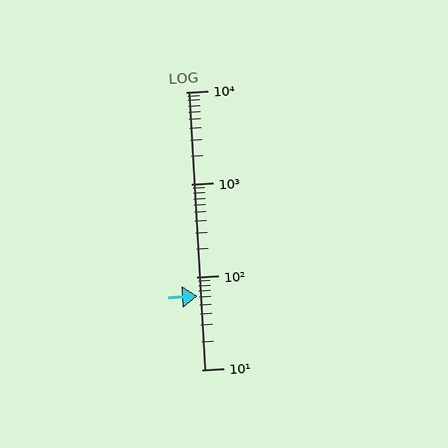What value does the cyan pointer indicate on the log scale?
The pointer indicates approximately 62.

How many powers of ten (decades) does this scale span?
The scale spans 3 decades, from 10 to 10000.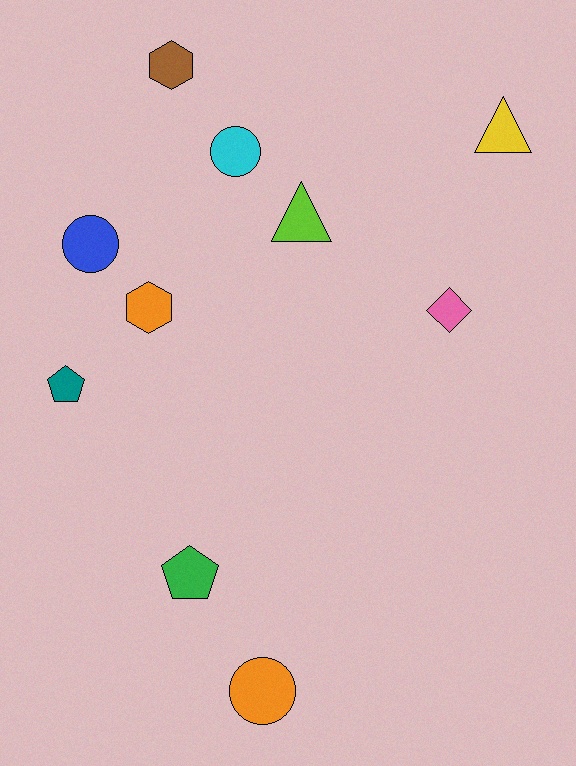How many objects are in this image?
There are 10 objects.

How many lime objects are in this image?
There is 1 lime object.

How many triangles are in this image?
There are 2 triangles.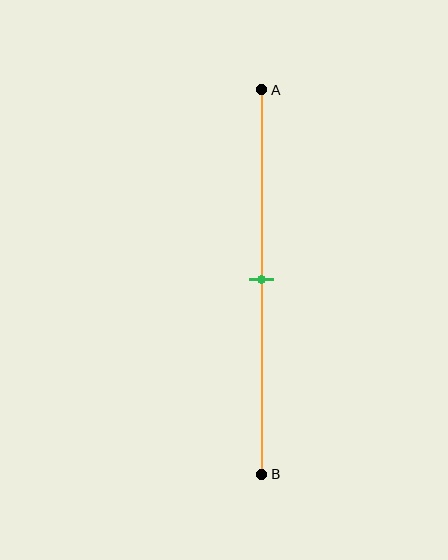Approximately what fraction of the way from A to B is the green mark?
The green mark is approximately 50% of the way from A to B.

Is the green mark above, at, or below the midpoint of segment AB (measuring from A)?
The green mark is approximately at the midpoint of segment AB.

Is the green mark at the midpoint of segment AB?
Yes, the mark is approximately at the midpoint.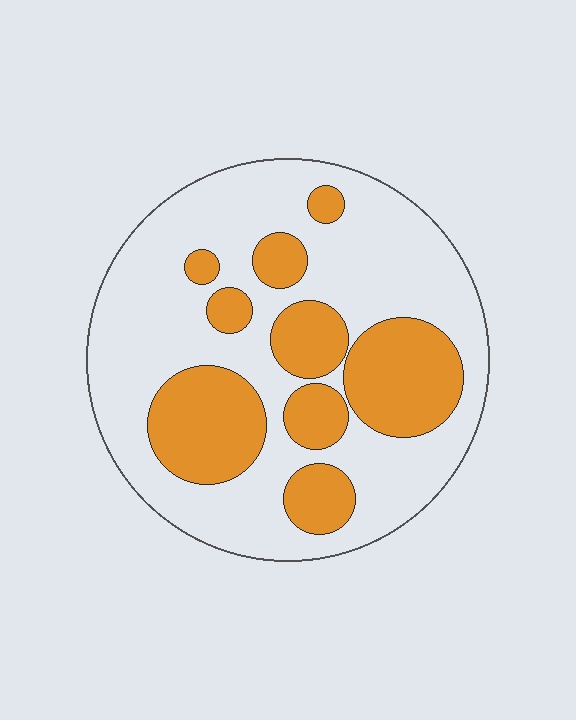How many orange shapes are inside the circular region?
9.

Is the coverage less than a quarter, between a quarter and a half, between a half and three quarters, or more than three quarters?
Between a quarter and a half.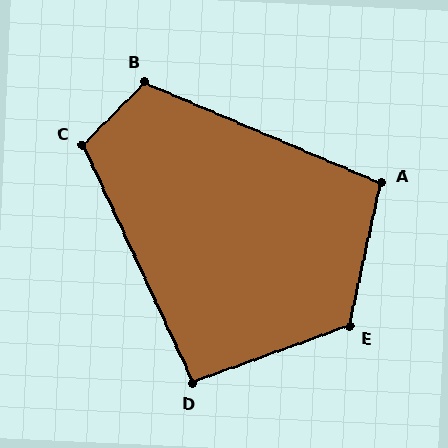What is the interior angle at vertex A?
Approximately 101 degrees (obtuse).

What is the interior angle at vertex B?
Approximately 112 degrees (obtuse).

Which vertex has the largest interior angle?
E, at approximately 122 degrees.